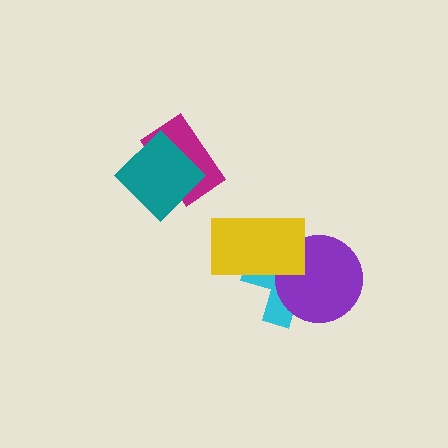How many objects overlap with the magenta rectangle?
1 object overlaps with the magenta rectangle.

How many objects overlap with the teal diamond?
1 object overlaps with the teal diamond.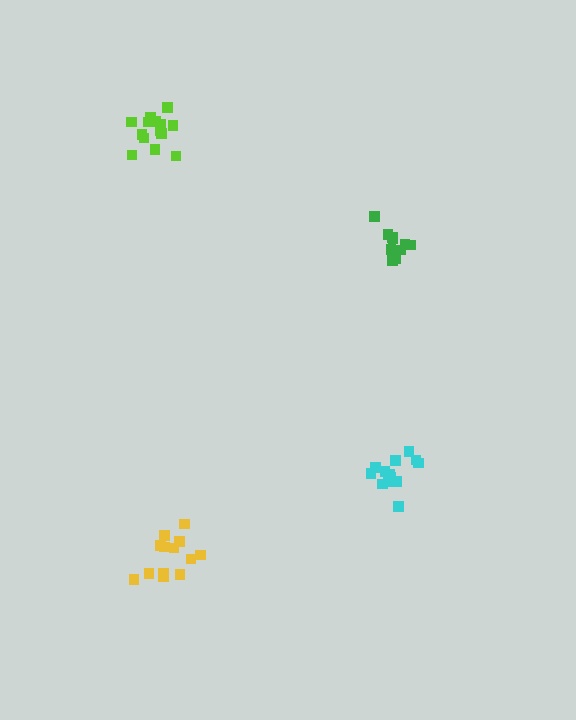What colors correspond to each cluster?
The clusters are colored: yellow, lime, cyan, green.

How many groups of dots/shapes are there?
There are 4 groups.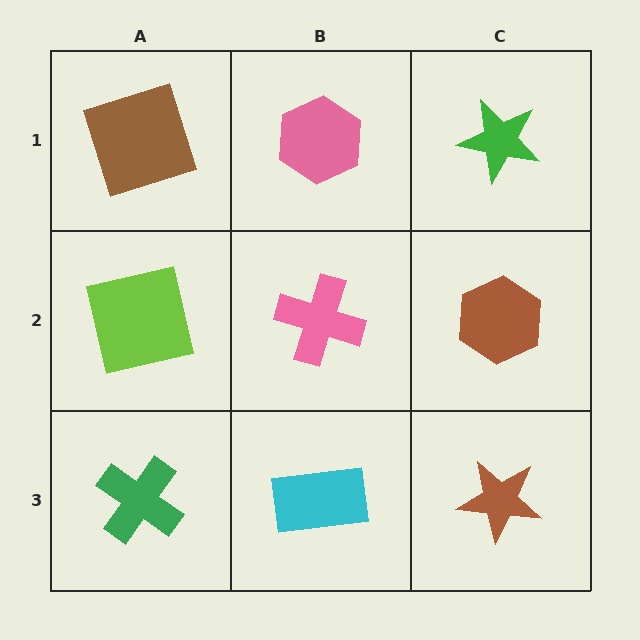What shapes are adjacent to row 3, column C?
A brown hexagon (row 2, column C), a cyan rectangle (row 3, column B).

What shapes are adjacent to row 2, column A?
A brown square (row 1, column A), a green cross (row 3, column A), a pink cross (row 2, column B).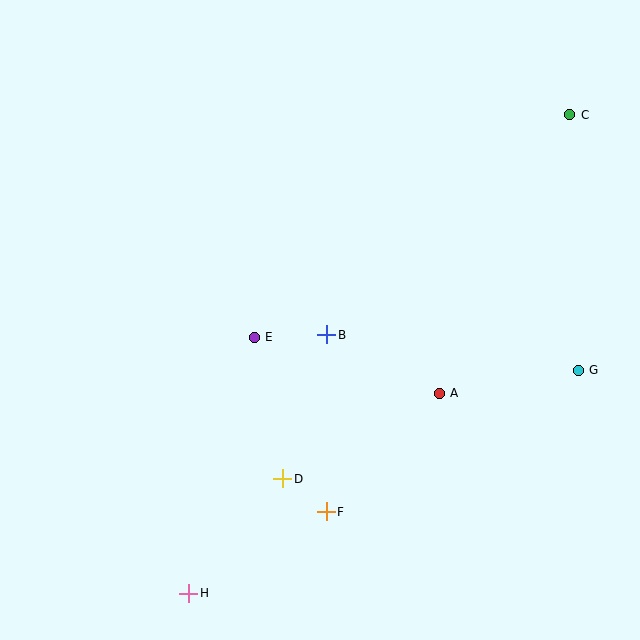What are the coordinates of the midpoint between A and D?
The midpoint between A and D is at (361, 436).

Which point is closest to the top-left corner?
Point E is closest to the top-left corner.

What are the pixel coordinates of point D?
Point D is at (283, 479).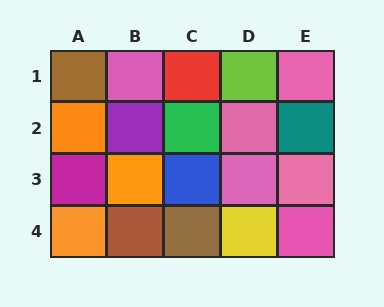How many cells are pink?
6 cells are pink.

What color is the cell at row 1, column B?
Pink.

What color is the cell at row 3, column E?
Pink.